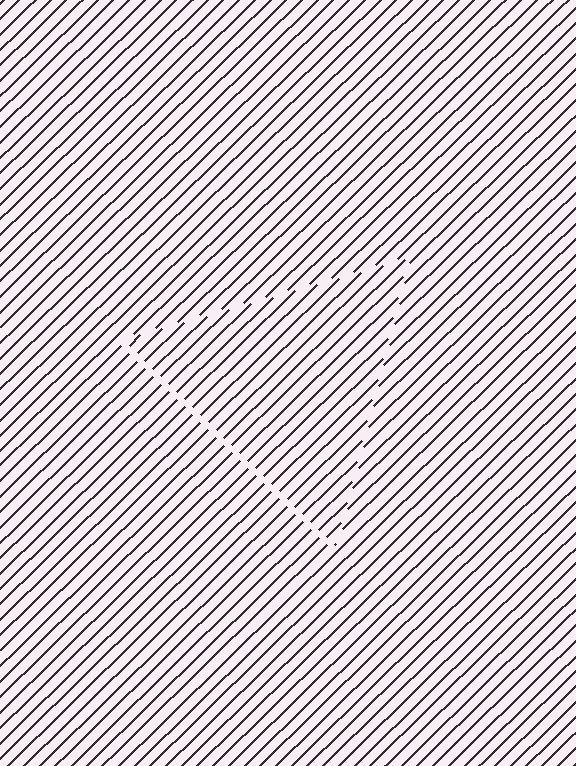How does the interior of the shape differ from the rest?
The interior of the shape contains the same grating, shifted by half a period — the contour is defined by the phase discontinuity where line-ends from the inner and outer gratings abut.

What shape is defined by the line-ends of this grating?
An illusory triangle. The interior of the shape contains the same grating, shifted by half a period — the contour is defined by the phase discontinuity where line-ends from the inner and outer gratings abut.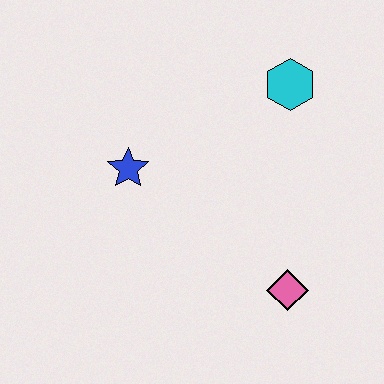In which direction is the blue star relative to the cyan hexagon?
The blue star is to the left of the cyan hexagon.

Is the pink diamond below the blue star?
Yes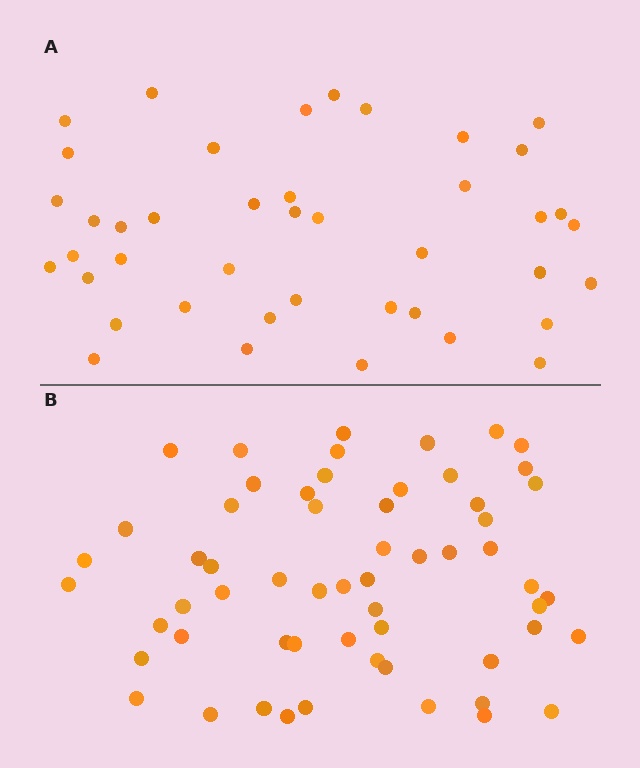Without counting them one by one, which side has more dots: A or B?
Region B (the bottom region) has more dots.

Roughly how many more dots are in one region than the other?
Region B has approximately 15 more dots than region A.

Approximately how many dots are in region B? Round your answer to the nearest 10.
About 60 dots. (The exact count is 59, which rounds to 60.)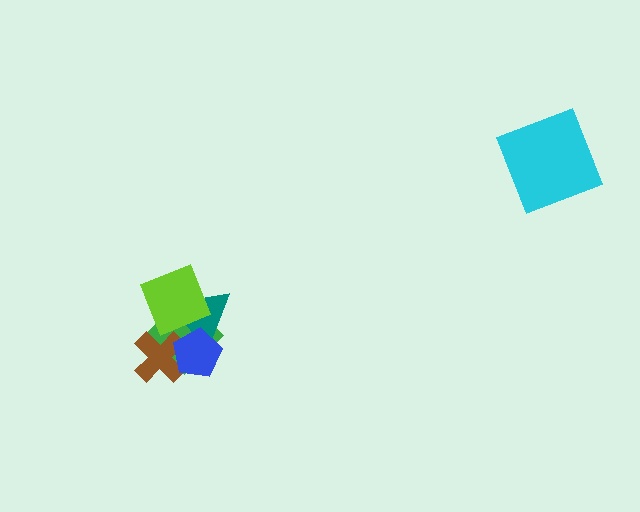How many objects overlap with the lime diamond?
3 objects overlap with the lime diamond.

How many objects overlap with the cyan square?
0 objects overlap with the cyan square.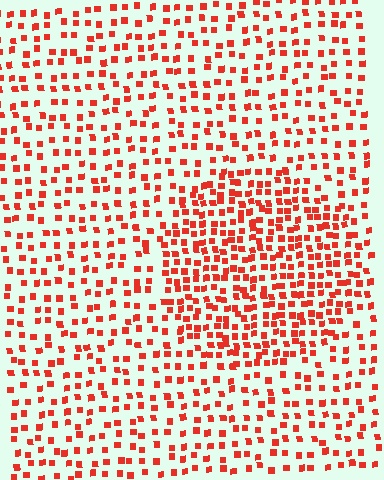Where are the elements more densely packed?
The elements are more densely packed inside the circle boundary.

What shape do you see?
I see a circle.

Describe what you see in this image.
The image contains small red elements arranged at two different densities. A circle-shaped region is visible where the elements are more densely packed than the surrounding area.